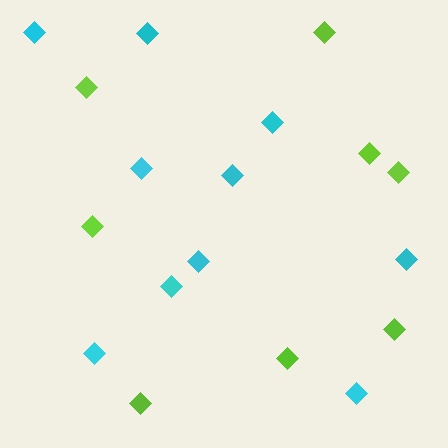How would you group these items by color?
There are 2 groups: one group of lime diamonds (8) and one group of cyan diamonds (10).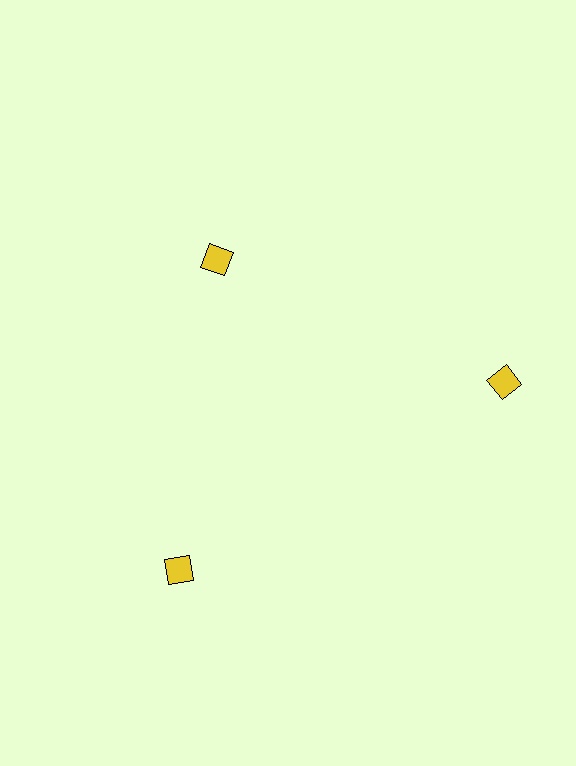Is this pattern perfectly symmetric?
No. The 3 yellow diamonds are arranged in a ring, but one element near the 11 o'clock position is pulled inward toward the center, breaking the 3-fold rotational symmetry.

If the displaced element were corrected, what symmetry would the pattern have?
It would have 3-fold rotational symmetry — the pattern would map onto itself every 120 degrees.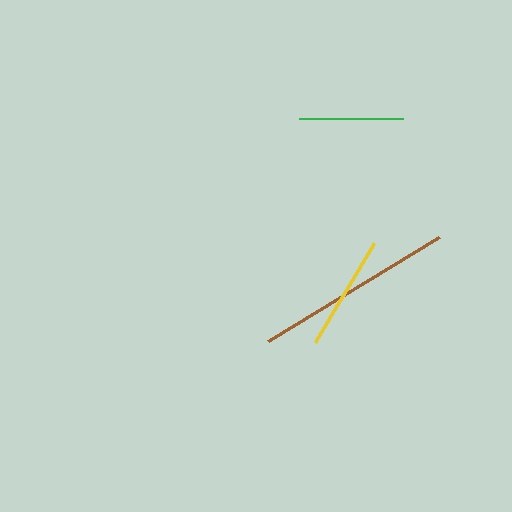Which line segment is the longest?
The brown line is the longest at approximately 200 pixels.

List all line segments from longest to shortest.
From longest to shortest: brown, yellow, green.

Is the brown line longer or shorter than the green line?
The brown line is longer than the green line.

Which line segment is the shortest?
The green line is the shortest at approximately 105 pixels.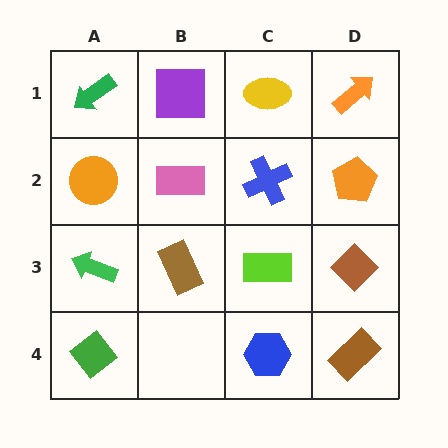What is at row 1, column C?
A yellow ellipse.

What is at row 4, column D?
A brown rectangle.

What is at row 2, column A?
An orange circle.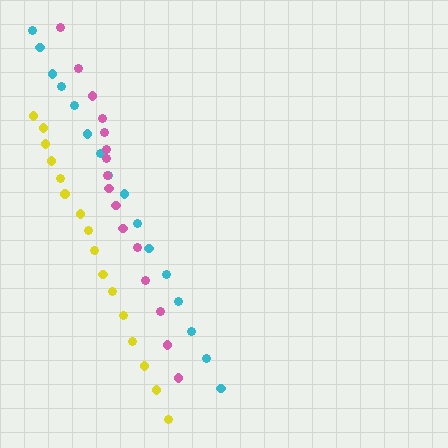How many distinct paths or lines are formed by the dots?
There are 3 distinct paths.